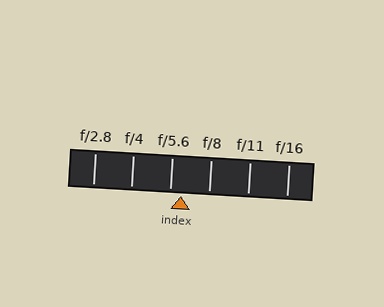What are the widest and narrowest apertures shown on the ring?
The widest aperture shown is f/2.8 and the narrowest is f/16.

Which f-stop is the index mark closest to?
The index mark is closest to f/5.6.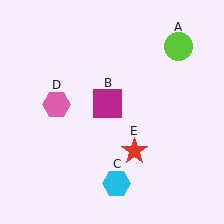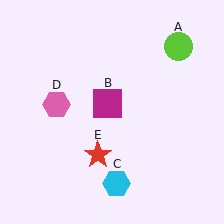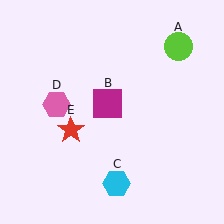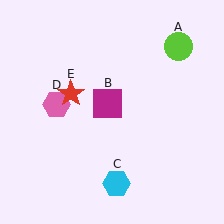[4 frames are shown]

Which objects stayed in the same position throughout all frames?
Lime circle (object A) and magenta square (object B) and cyan hexagon (object C) and pink hexagon (object D) remained stationary.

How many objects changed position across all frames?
1 object changed position: red star (object E).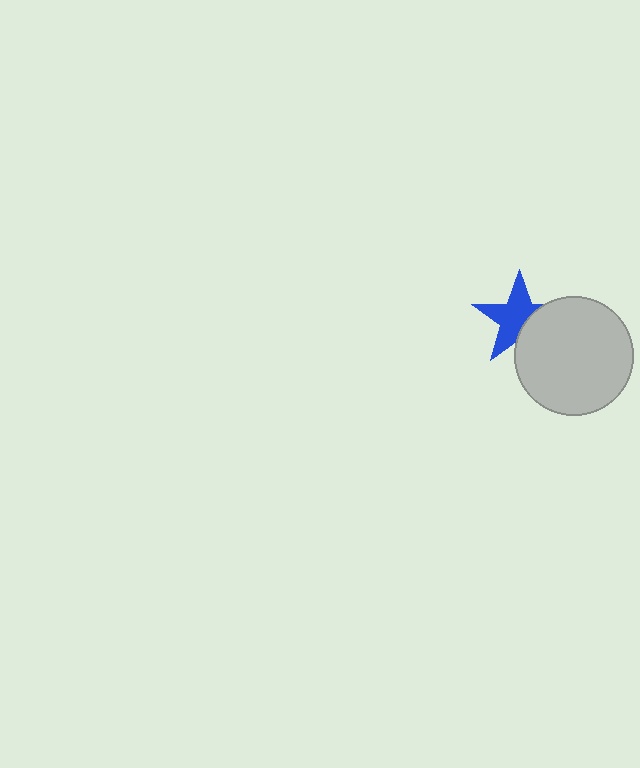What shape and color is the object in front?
The object in front is a light gray circle.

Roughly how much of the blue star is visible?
Most of it is visible (roughly 65%).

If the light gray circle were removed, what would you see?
You would see the complete blue star.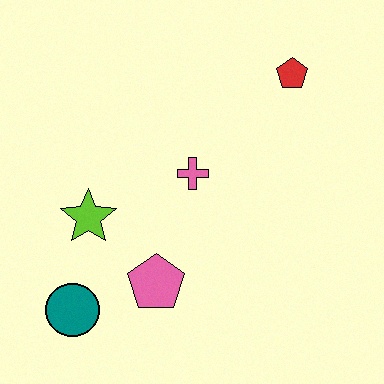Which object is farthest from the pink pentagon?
The red pentagon is farthest from the pink pentagon.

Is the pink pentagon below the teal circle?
No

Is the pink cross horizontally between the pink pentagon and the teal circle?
No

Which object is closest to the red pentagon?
The pink cross is closest to the red pentagon.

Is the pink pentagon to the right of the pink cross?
No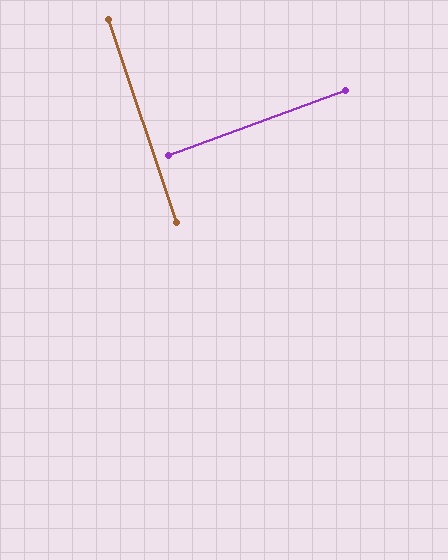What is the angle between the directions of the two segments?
Approximately 89 degrees.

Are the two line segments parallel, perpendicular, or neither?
Perpendicular — they meet at approximately 89°.